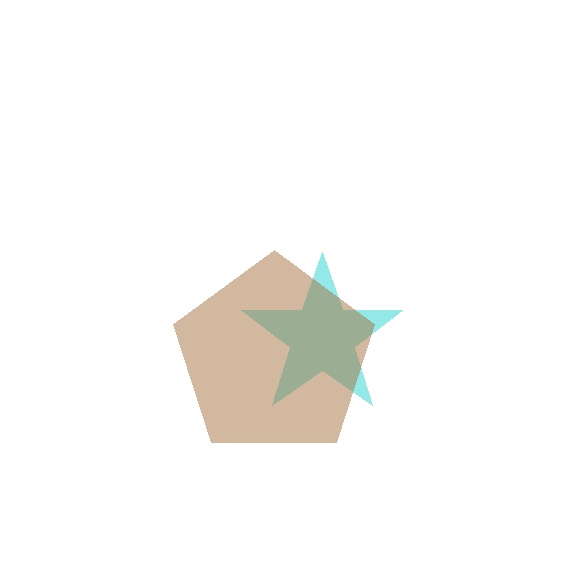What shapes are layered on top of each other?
The layered shapes are: a cyan star, a brown pentagon.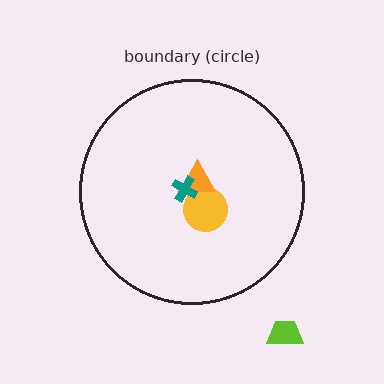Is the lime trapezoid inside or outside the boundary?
Outside.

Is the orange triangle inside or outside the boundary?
Inside.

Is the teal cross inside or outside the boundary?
Inside.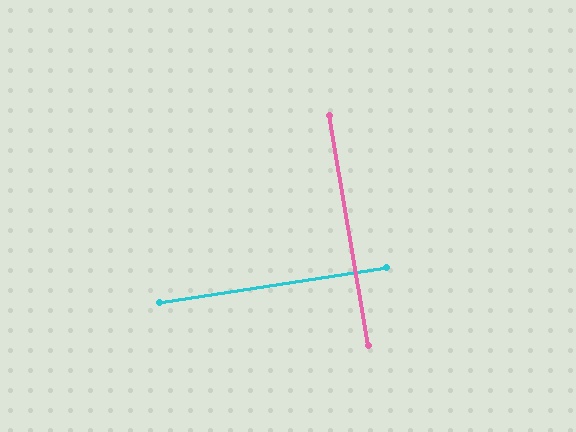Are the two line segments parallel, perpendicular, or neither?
Perpendicular — they meet at approximately 89°.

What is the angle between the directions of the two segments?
Approximately 89 degrees.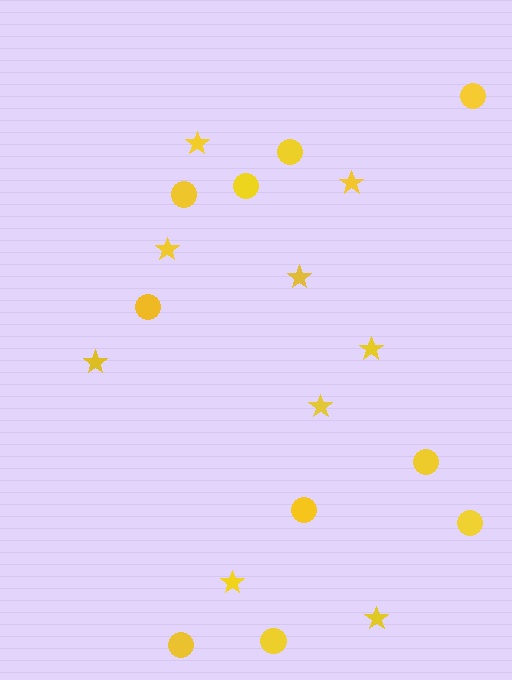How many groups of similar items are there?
There are 2 groups: one group of stars (9) and one group of circles (10).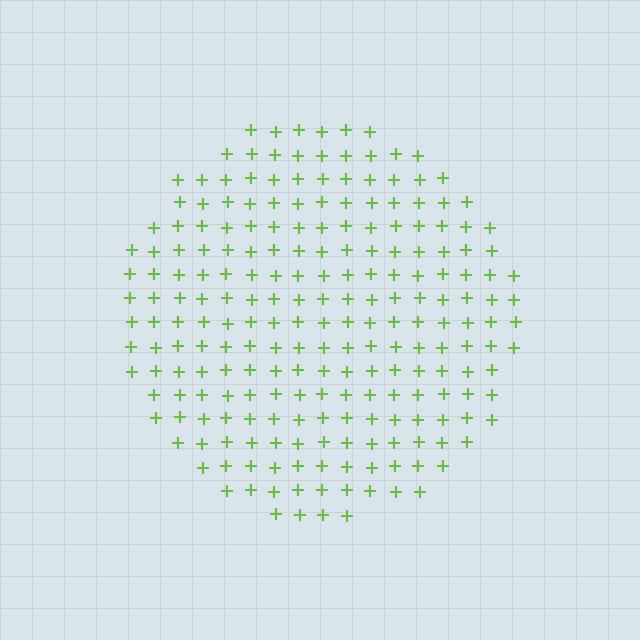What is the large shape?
The large shape is a circle.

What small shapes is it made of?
It is made of small plus signs.